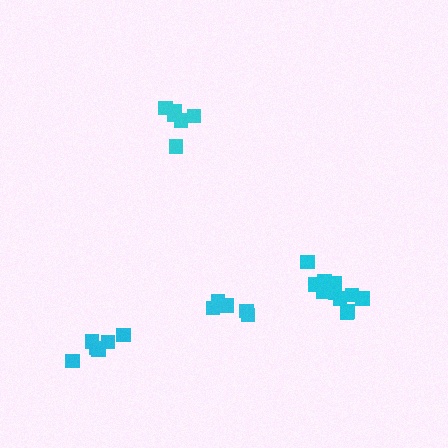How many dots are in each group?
Group 1: 5 dots, Group 2: 6 dots, Group 3: 6 dots, Group 4: 11 dots (28 total).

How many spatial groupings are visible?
There are 4 spatial groupings.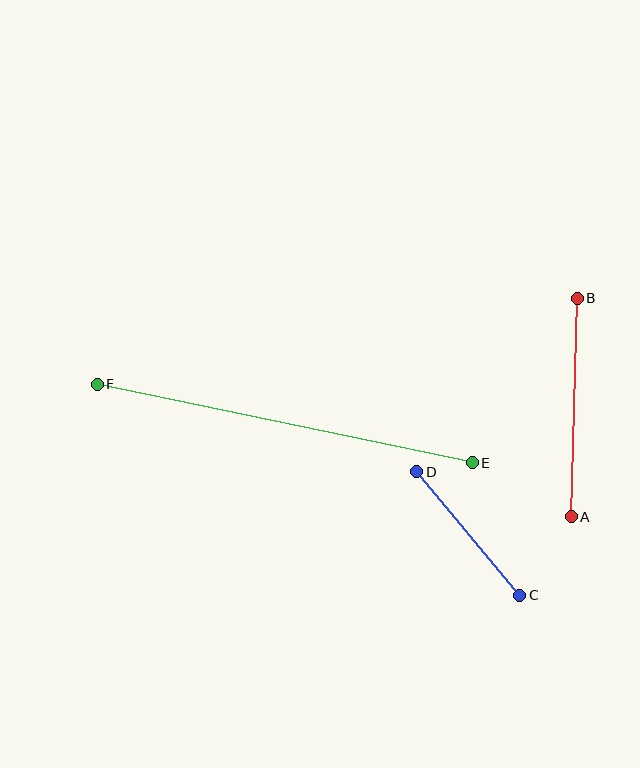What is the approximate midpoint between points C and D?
The midpoint is at approximately (468, 534) pixels.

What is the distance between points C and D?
The distance is approximately 161 pixels.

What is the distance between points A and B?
The distance is approximately 219 pixels.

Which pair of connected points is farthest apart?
Points E and F are farthest apart.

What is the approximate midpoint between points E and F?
The midpoint is at approximately (285, 424) pixels.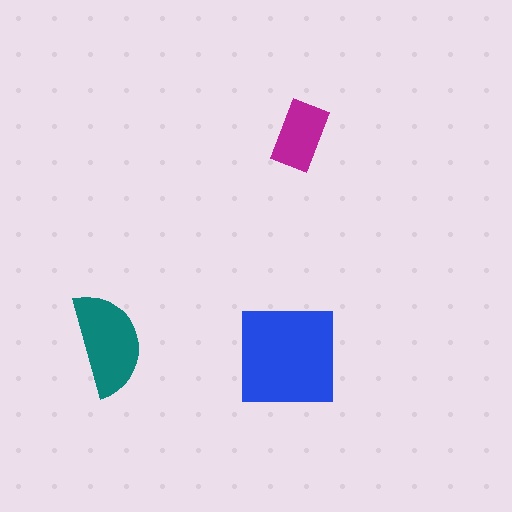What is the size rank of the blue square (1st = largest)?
1st.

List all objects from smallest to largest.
The magenta rectangle, the teal semicircle, the blue square.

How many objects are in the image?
There are 3 objects in the image.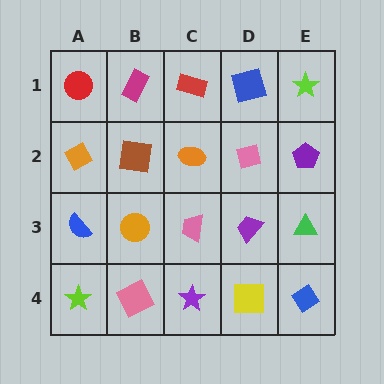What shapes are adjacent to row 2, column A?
A red circle (row 1, column A), a blue semicircle (row 3, column A), a brown square (row 2, column B).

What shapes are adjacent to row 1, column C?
An orange ellipse (row 2, column C), a magenta rectangle (row 1, column B), a blue square (row 1, column D).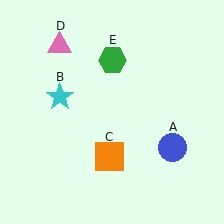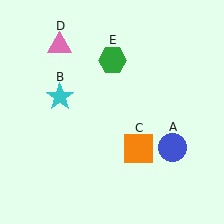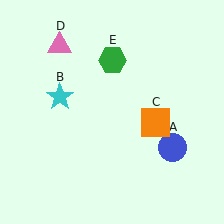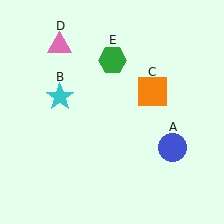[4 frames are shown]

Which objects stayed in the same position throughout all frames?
Blue circle (object A) and cyan star (object B) and pink triangle (object D) and green hexagon (object E) remained stationary.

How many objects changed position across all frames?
1 object changed position: orange square (object C).